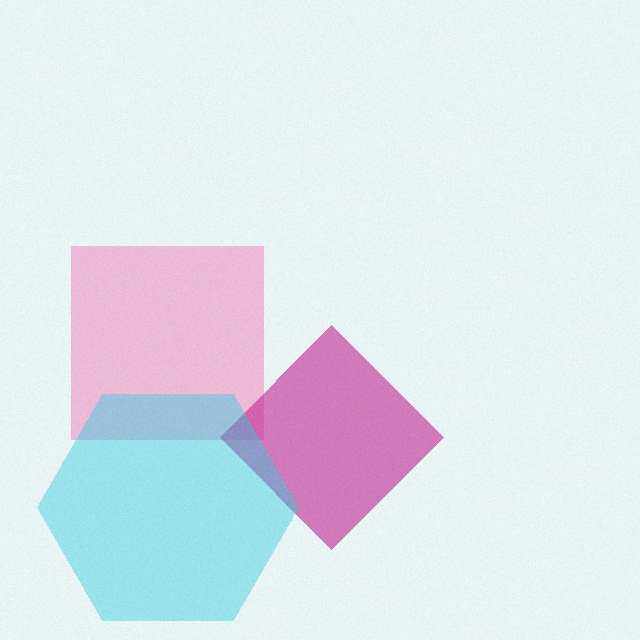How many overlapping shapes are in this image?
There are 3 overlapping shapes in the image.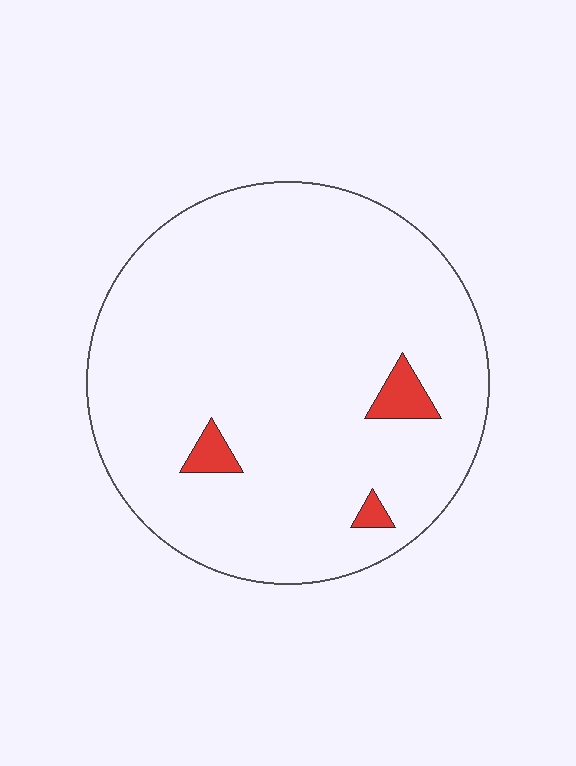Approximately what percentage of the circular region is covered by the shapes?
Approximately 5%.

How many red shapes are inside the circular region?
3.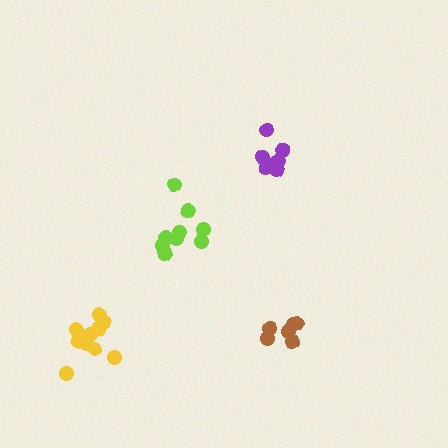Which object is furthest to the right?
The brown cluster is rightmost.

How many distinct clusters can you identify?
There are 4 distinct clusters.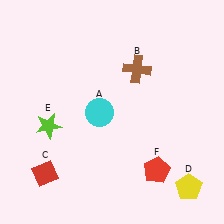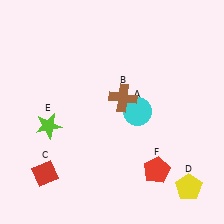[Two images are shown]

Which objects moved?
The objects that moved are: the cyan circle (A), the brown cross (B).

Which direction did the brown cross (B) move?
The brown cross (B) moved down.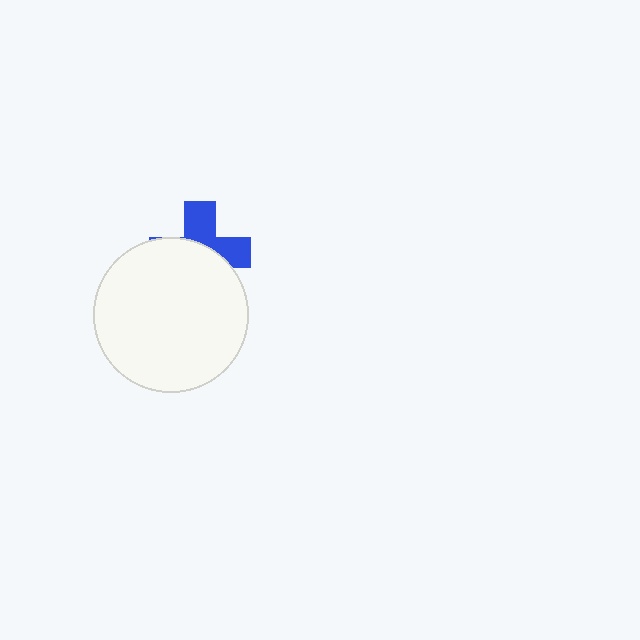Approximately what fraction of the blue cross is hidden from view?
Roughly 58% of the blue cross is hidden behind the white circle.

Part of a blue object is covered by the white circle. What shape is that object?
It is a cross.